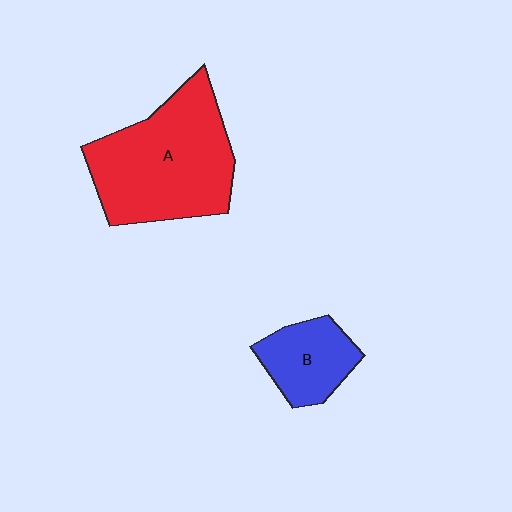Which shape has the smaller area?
Shape B (blue).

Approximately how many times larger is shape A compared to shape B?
Approximately 2.4 times.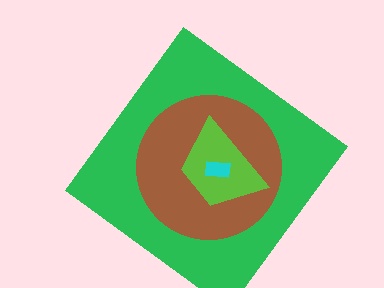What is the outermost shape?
The green diamond.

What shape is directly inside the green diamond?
The brown circle.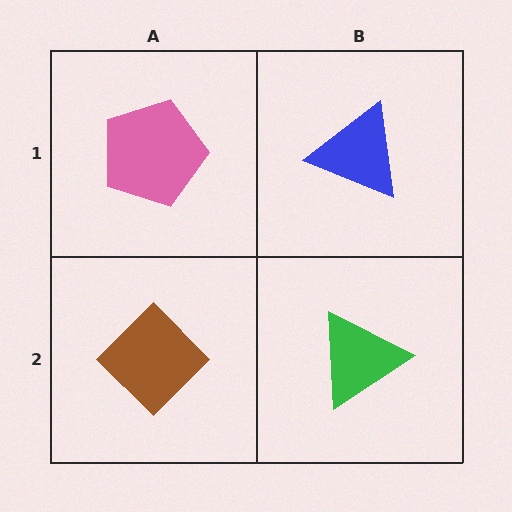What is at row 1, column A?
A pink pentagon.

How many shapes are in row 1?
2 shapes.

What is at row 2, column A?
A brown diamond.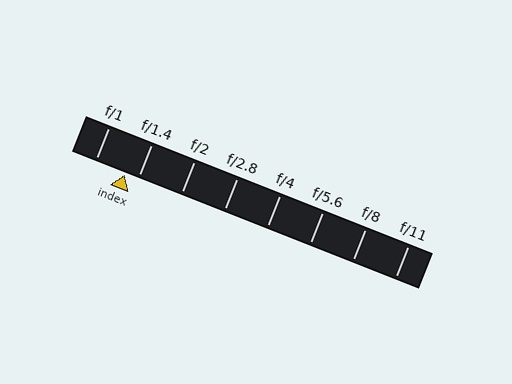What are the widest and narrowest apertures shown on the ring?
The widest aperture shown is f/1 and the narrowest is f/11.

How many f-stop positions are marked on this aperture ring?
There are 8 f-stop positions marked.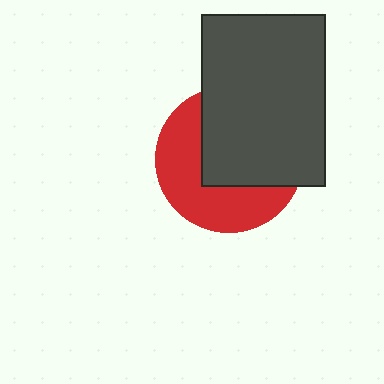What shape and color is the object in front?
The object in front is a dark gray rectangle.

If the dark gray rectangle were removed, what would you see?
You would see the complete red circle.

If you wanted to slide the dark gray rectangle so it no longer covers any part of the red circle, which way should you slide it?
Slide it toward the upper-right — that is the most direct way to separate the two shapes.